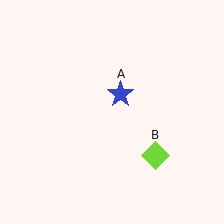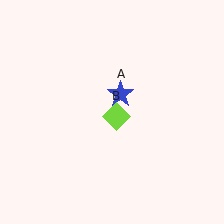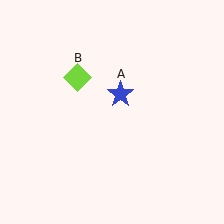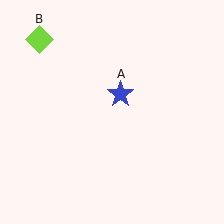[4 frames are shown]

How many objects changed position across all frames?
1 object changed position: lime diamond (object B).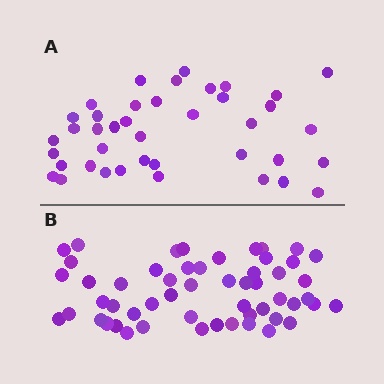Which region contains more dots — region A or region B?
Region B (the bottom region) has more dots.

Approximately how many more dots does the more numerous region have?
Region B has approximately 15 more dots than region A.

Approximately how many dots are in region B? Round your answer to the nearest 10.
About 50 dots. (The exact count is 54, which rounds to 50.)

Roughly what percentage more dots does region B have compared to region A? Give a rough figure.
About 35% more.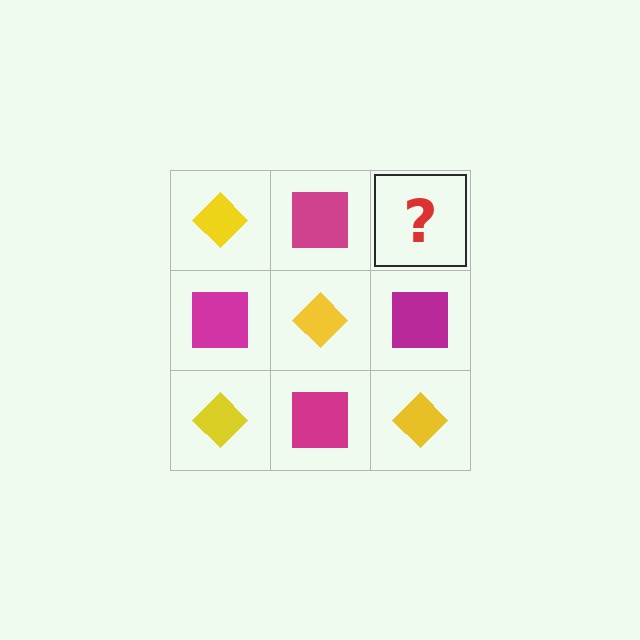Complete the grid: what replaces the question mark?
The question mark should be replaced with a yellow diamond.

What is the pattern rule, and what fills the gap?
The rule is that it alternates yellow diamond and magenta square in a checkerboard pattern. The gap should be filled with a yellow diamond.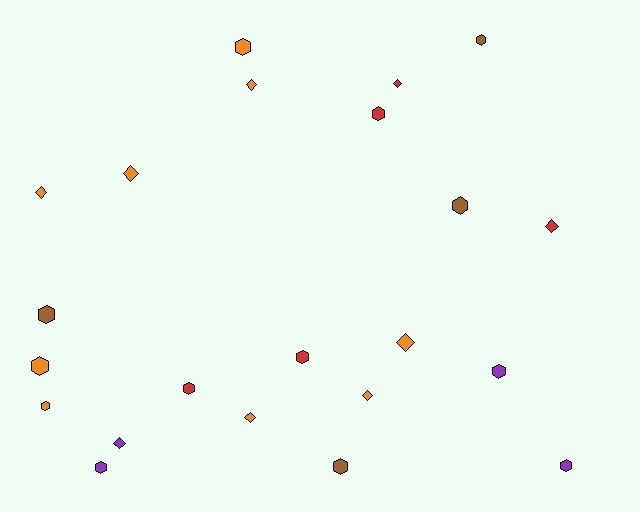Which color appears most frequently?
Orange, with 9 objects.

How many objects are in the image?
There are 22 objects.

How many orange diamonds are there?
There are 6 orange diamonds.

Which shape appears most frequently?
Hexagon, with 13 objects.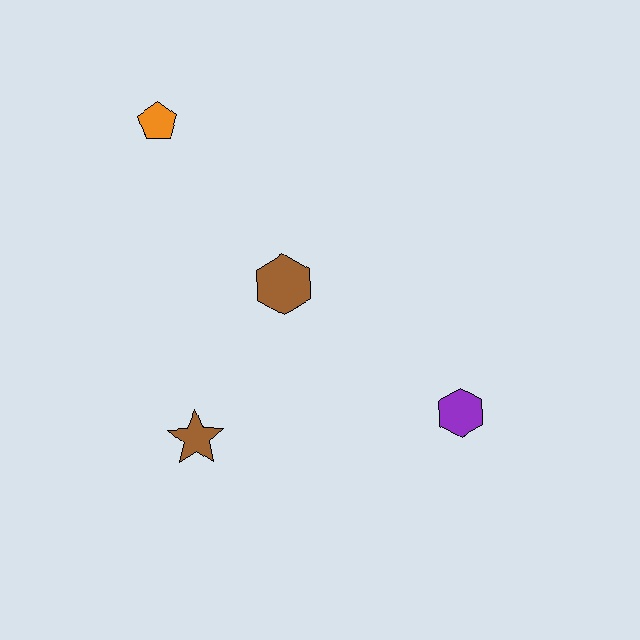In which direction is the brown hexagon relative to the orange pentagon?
The brown hexagon is below the orange pentagon.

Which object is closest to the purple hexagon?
The brown hexagon is closest to the purple hexagon.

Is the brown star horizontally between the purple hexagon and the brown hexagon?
No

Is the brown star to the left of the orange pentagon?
No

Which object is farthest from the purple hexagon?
The orange pentagon is farthest from the purple hexagon.